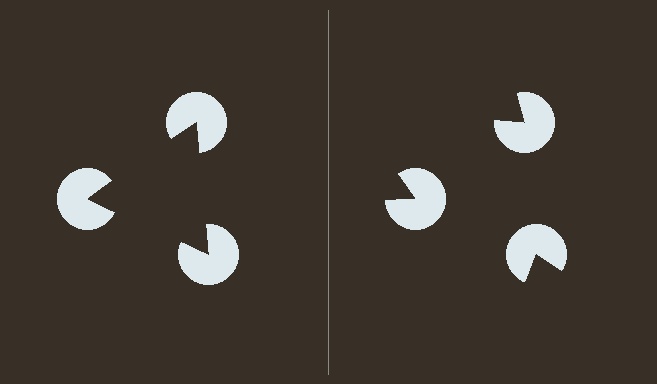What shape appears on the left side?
An illusory triangle.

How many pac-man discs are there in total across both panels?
6 — 3 on each side.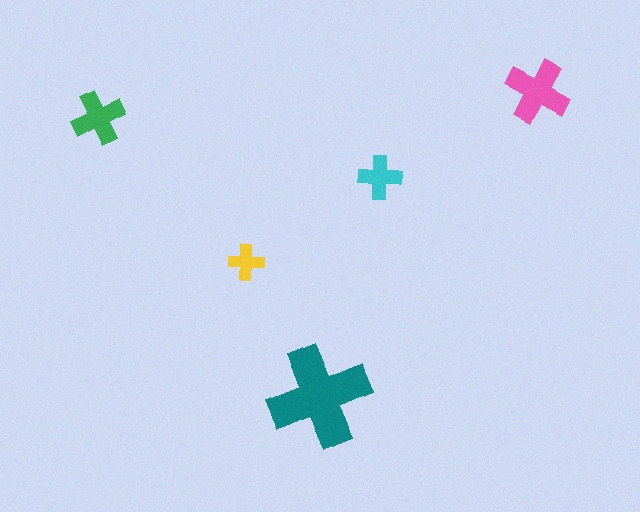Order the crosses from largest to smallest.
the teal one, the pink one, the green one, the cyan one, the yellow one.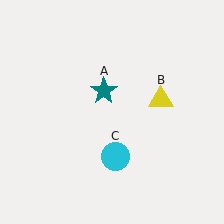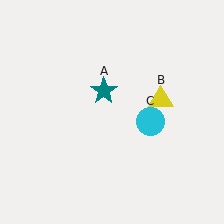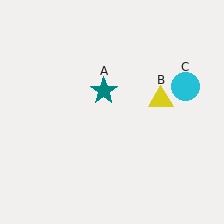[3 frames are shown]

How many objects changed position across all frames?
1 object changed position: cyan circle (object C).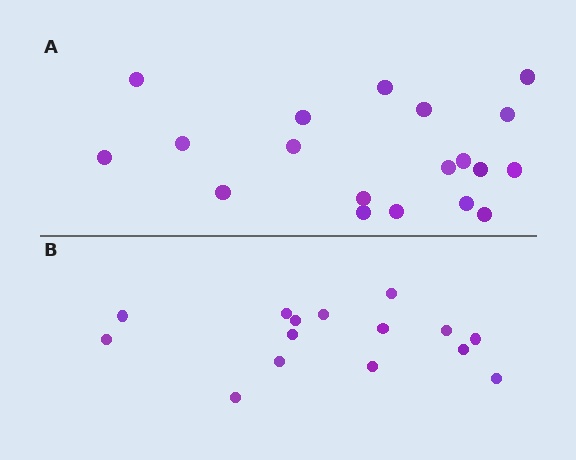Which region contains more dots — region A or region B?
Region A (the top region) has more dots.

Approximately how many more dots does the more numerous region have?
Region A has about 4 more dots than region B.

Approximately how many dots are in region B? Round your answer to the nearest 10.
About 20 dots. (The exact count is 15, which rounds to 20.)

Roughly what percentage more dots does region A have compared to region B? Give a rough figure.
About 25% more.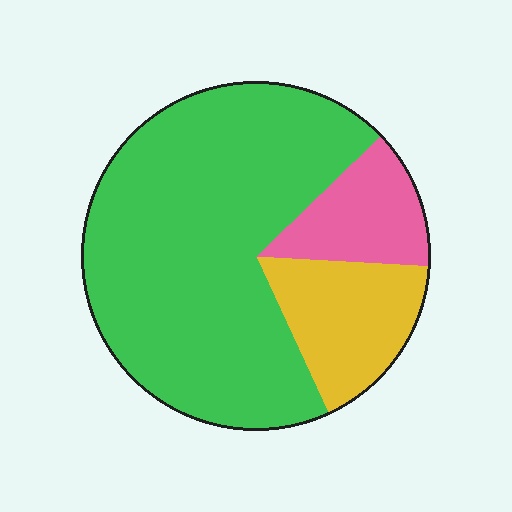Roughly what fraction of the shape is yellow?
Yellow covers 17% of the shape.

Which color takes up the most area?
Green, at roughly 70%.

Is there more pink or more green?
Green.